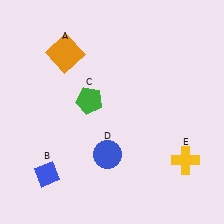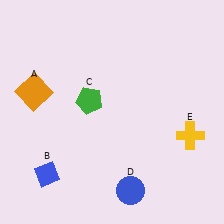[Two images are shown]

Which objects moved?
The objects that moved are: the orange square (A), the blue circle (D), the yellow cross (E).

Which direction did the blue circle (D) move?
The blue circle (D) moved down.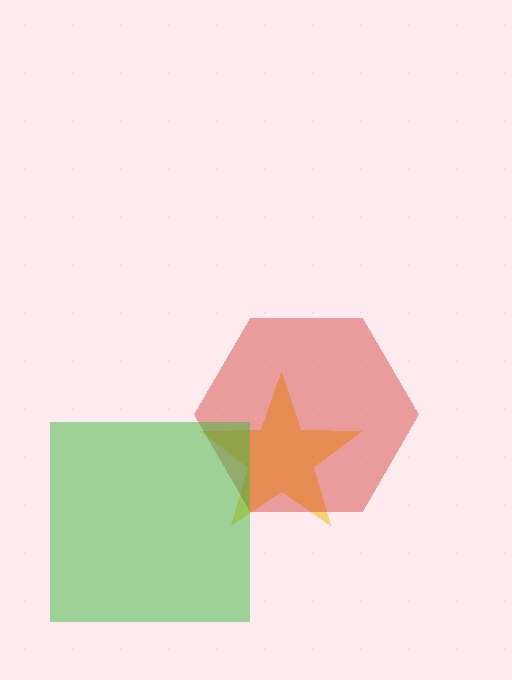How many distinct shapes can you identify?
There are 3 distinct shapes: a yellow star, a red hexagon, a green square.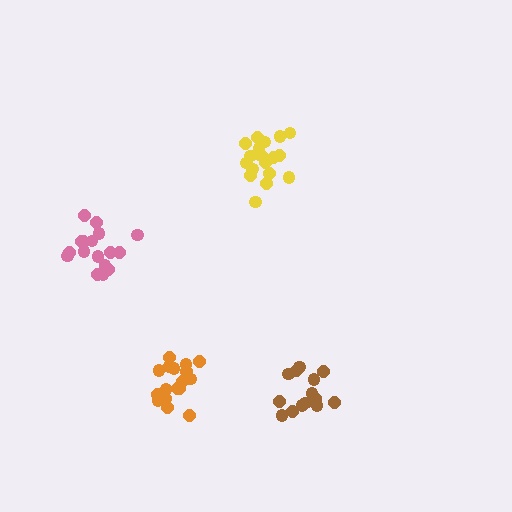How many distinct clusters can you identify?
There are 4 distinct clusters.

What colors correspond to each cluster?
The clusters are colored: yellow, brown, orange, pink.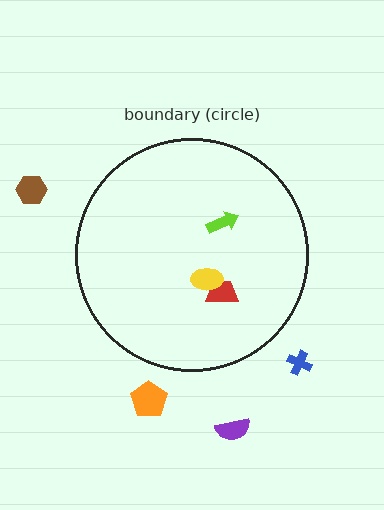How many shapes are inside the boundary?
3 inside, 4 outside.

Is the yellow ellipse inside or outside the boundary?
Inside.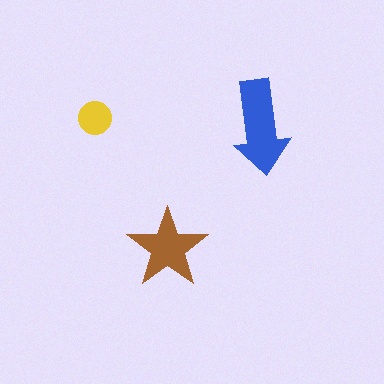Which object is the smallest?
The yellow circle.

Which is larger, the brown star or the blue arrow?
The blue arrow.